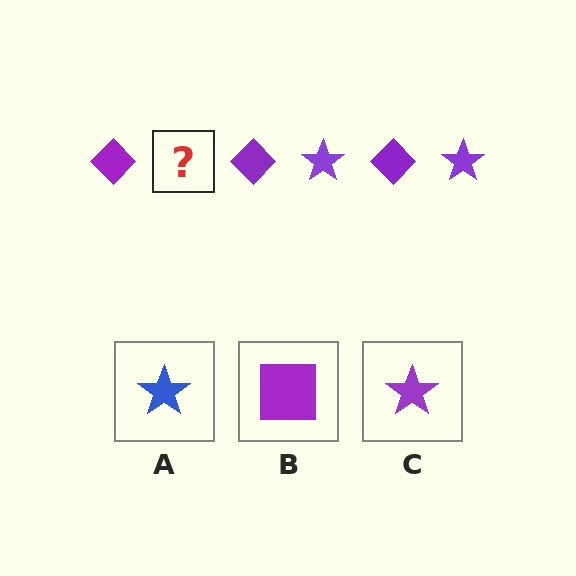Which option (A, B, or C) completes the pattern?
C.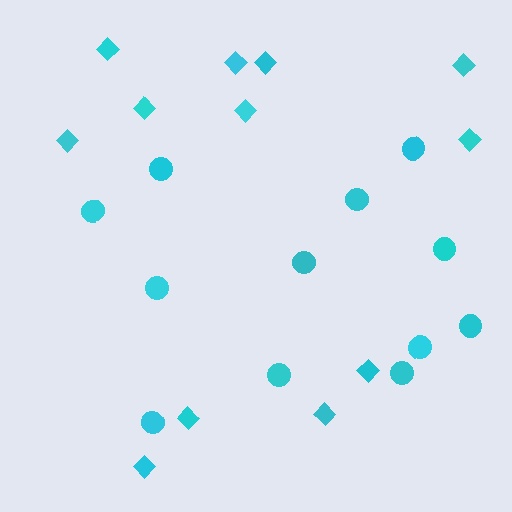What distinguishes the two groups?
There are 2 groups: one group of circles (12) and one group of diamonds (12).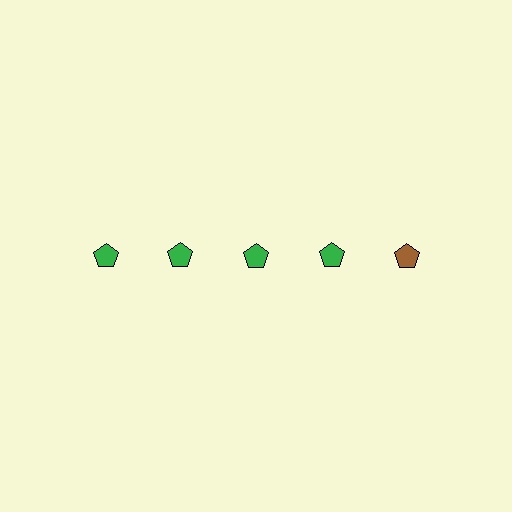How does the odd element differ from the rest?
It has a different color: brown instead of green.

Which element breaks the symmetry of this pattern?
The brown pentagon in the top row, rightmost column breaks the symmetry. All other shapes are green pentagons.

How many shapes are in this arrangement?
There are 5 shapes arranged in a grid pattern.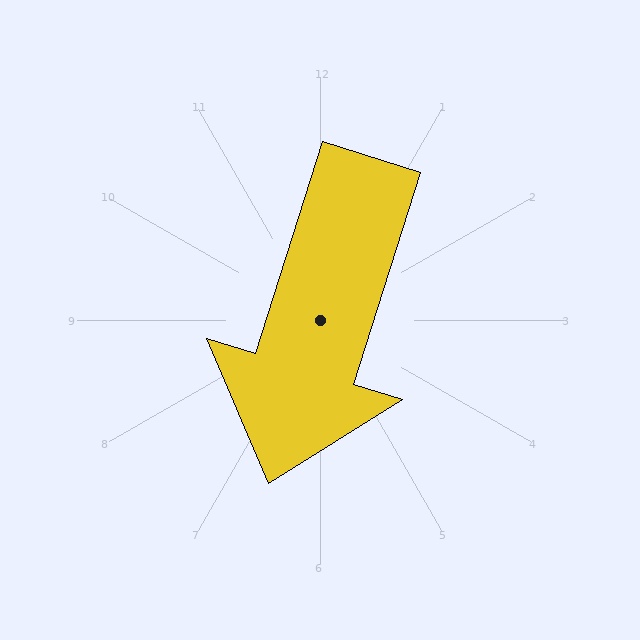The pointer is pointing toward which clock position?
Roughly 7 o'clock.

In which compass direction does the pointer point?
South.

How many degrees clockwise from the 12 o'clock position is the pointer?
Approximately 197 degrees.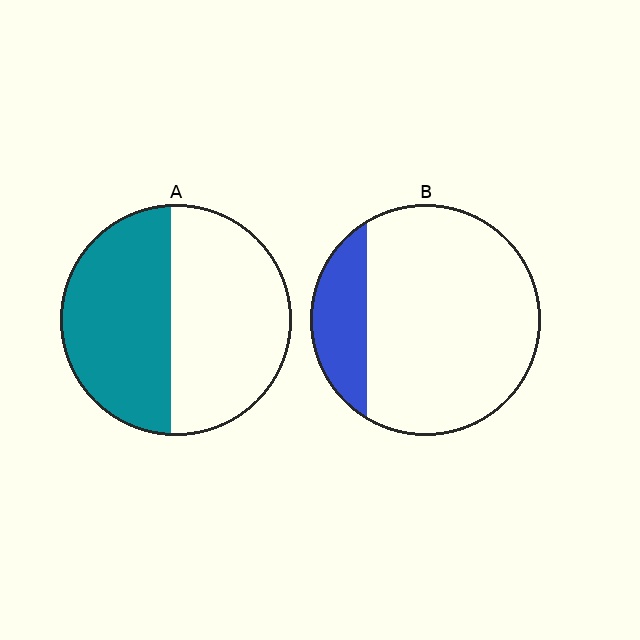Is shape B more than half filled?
No.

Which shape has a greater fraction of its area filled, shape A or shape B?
Shape A.